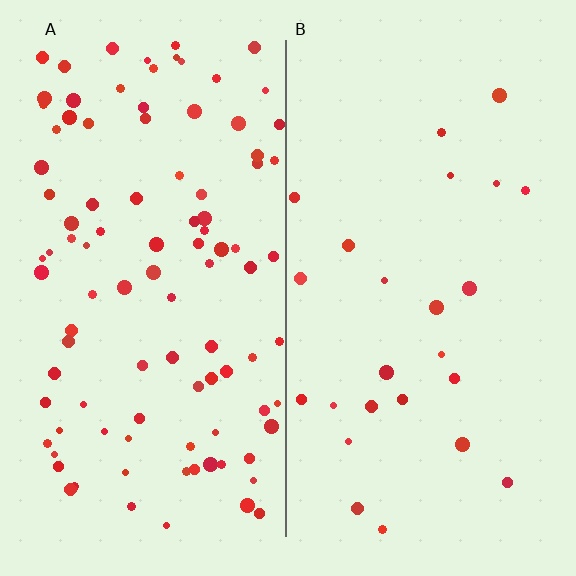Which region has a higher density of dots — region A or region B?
A (the left).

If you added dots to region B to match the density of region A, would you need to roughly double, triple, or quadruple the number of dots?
Approximately quadruple.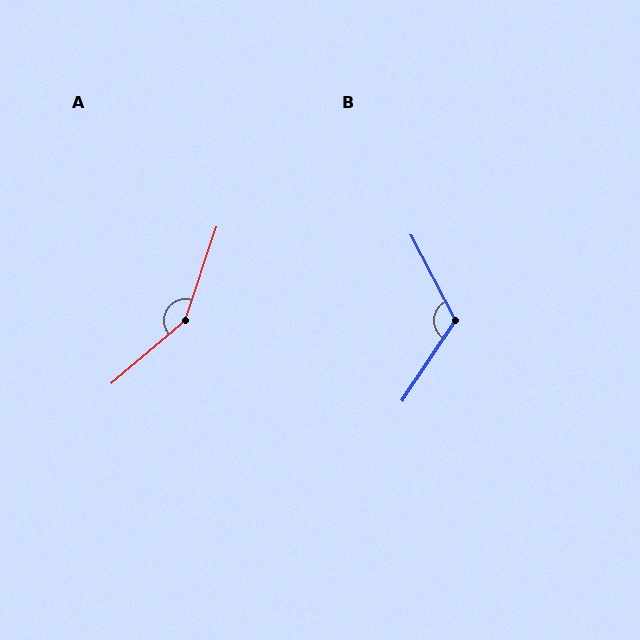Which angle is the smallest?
B, at approximately 119 degrees.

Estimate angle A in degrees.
Approximately 149 degrees.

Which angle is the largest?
A, at approximately 149 degrees.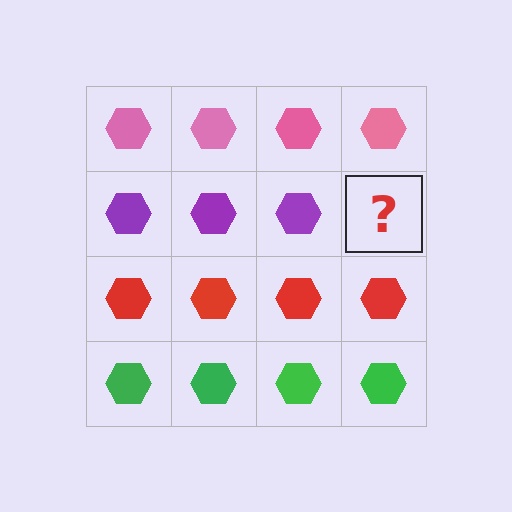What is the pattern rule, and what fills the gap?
The rule is that each row has a consistent color. The gap should be filled with a purple hexagon.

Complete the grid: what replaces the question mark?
The question mark should be replaced with a purple hexagon.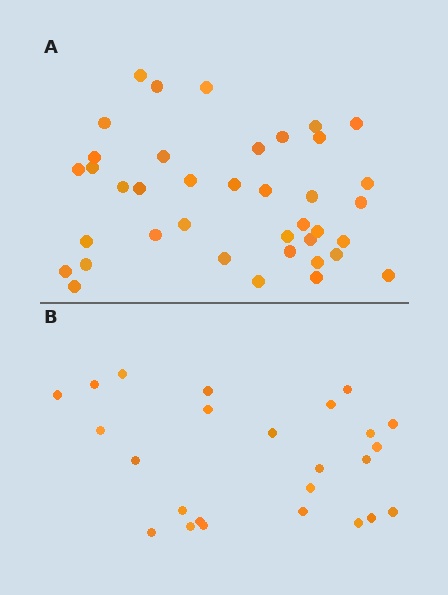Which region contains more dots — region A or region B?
Region A (the top region) has more dots.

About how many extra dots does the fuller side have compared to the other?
Region A has approximately 15 more dots than region B.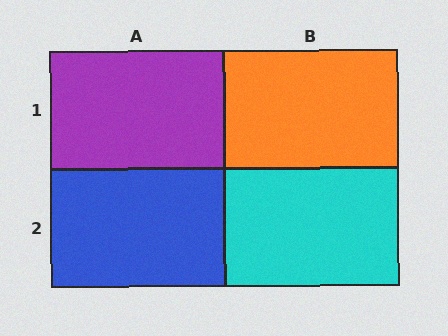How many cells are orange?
1 cell is orange.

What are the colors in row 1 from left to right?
Purple, orange.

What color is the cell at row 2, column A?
Blue.